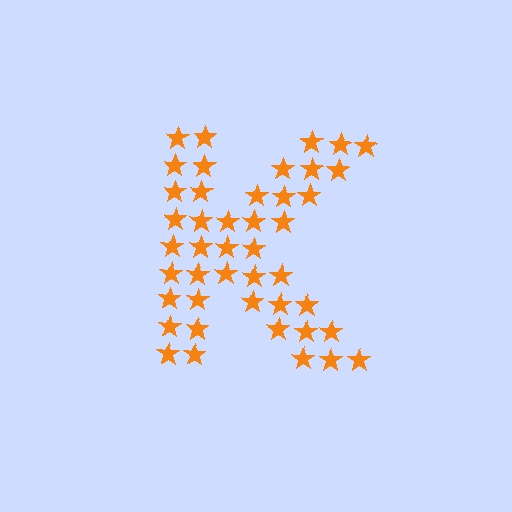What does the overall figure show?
The overall figure shows the letter K.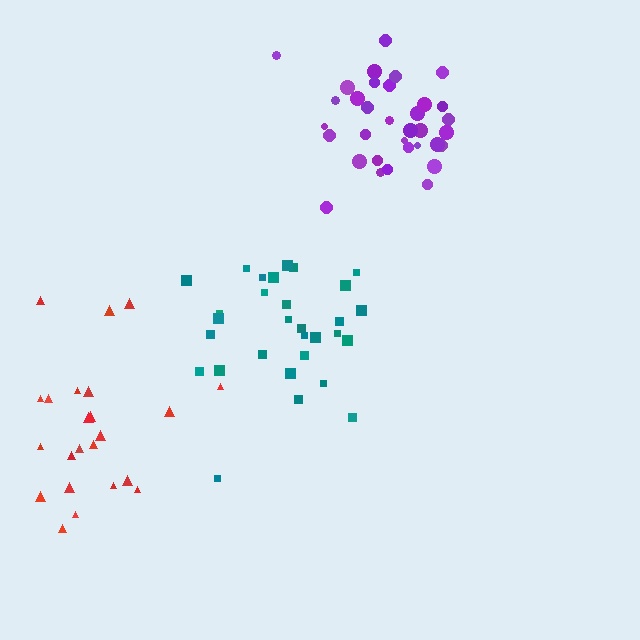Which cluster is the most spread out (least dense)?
Red.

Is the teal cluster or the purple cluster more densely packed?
Purple.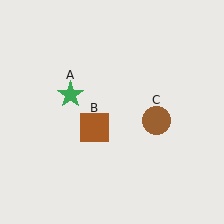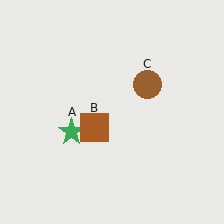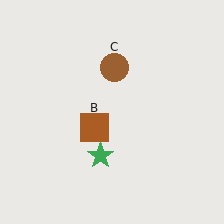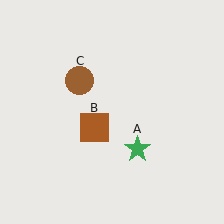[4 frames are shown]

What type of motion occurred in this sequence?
The green star (object A), brown circle (object C) rotated counterclockwise around the center of the scene.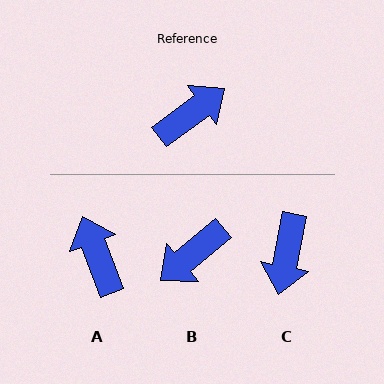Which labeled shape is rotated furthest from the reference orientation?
B, about 177 degrees away.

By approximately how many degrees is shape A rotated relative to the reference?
Approximately 74 degrees counter-clockwise.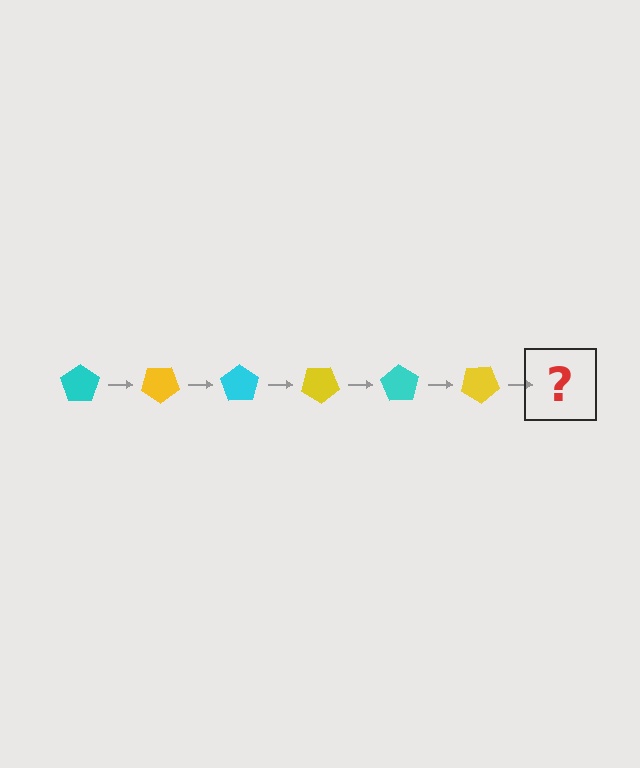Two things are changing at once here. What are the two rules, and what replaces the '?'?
The two rules are that it rotates 35 degrees each step and the color cycles through cyan and yellow. The '?' should be a cyan pentagon, rotated 210 degrees from the start.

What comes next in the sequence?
The next element should be a cyan pentagon, rotated 210 degrees from the start.